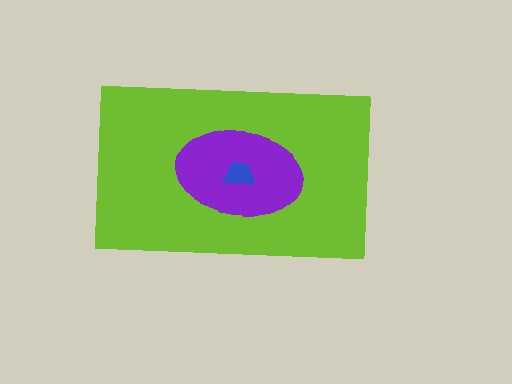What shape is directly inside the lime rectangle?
The purple ellipse.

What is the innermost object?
The blue trapezoid.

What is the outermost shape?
The lime rectangle.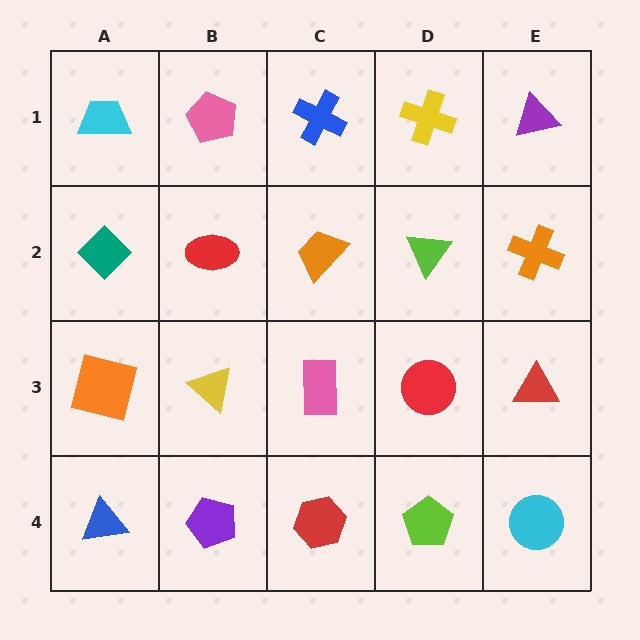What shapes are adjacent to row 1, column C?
An orange trapezoid (row 2, column C), a pink pentagon (row 1, column B), a yellow cross (row 1, column D).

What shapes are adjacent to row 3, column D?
A lime triangle (row 2, column D), a lime pentagon (row 4, column D), a pink rectangle (row 3, column C), a red triangle (row 3, column E).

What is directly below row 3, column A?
A blue triangle.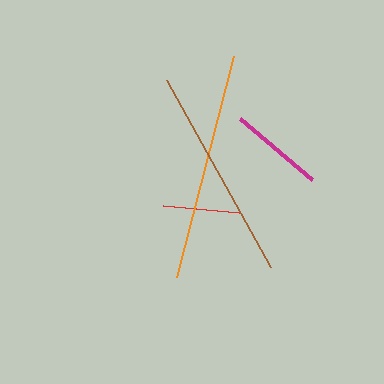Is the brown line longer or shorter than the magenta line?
The brown line is longer than the magenta line.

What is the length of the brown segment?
The brown segment is approximately 214 pixels long.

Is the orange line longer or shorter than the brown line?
The orange line is longer than the brown line.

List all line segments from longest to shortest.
From longest to shortest: orange, brown, magenta, red.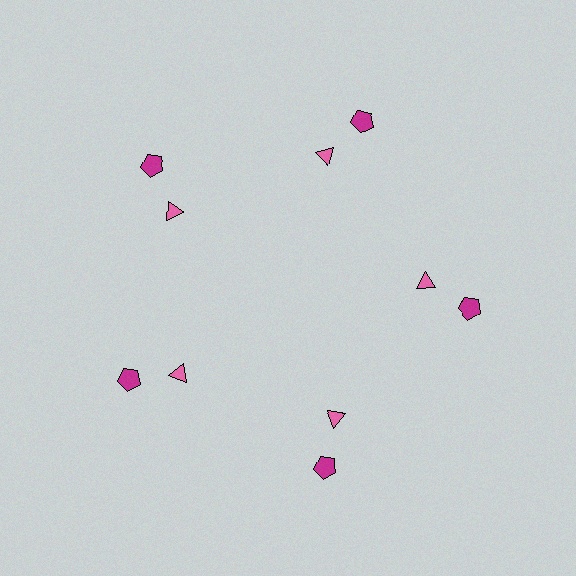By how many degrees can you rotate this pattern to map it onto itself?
The pattern maps onto itself every 72 degrees of rotation.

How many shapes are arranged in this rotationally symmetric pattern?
There are 10 shapes, arranged in 5 groups of 2.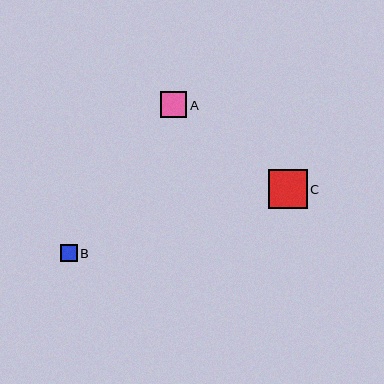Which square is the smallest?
Square B is the smallest with a size of approximately 17 pixels.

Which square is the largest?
Square C is the largest with a size of approximately 39 pixels.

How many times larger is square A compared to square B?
Square A is approximately 1.5 times the size of square B.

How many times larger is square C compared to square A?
Square C is approximately 1.5 times the size of square A.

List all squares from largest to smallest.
From largest to smallest: C, A, B.